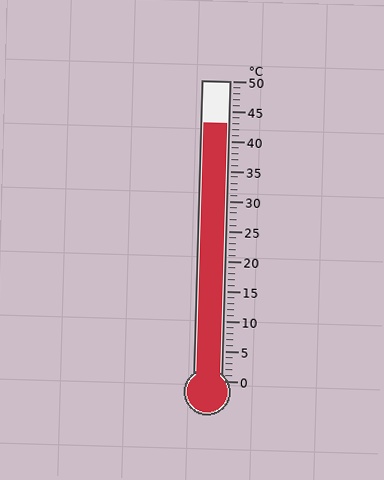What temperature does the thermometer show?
The thermometer shows approximately 43°C.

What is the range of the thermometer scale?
The thermometer scale ranges from 0°C to 50°C.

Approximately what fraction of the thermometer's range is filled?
The thermometer is filled to approximately 85% of its range.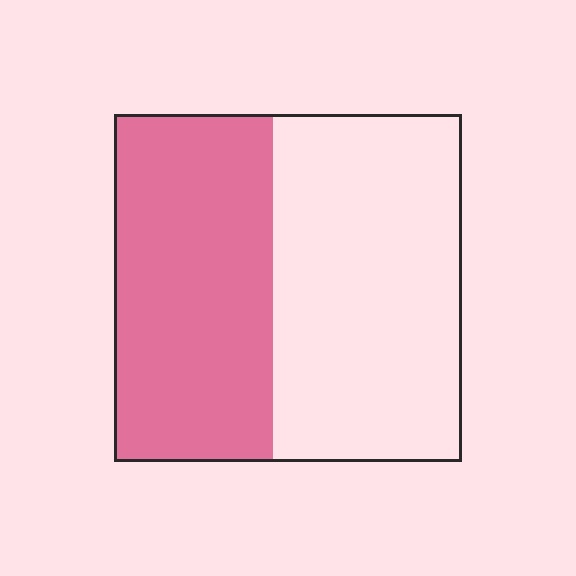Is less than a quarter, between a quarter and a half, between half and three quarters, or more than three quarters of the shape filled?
Between a quarter and a half.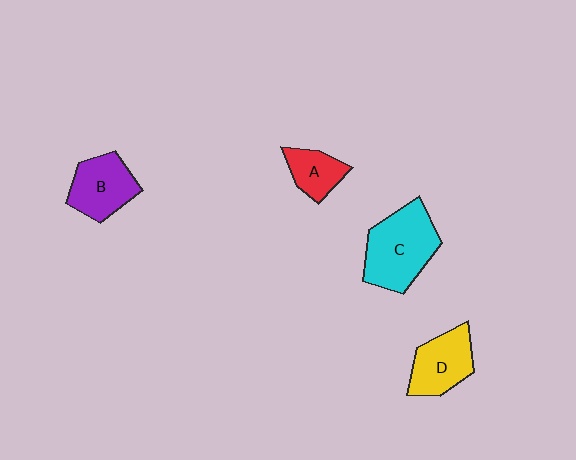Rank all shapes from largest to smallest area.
From largest to smallest: C (cyan), B (purple), D (yellow), A (red).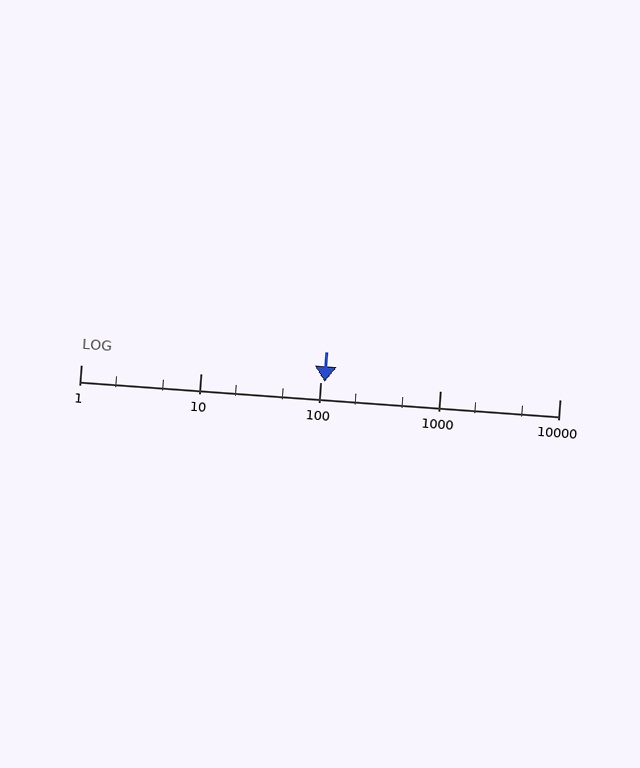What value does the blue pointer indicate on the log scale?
The pointer indicates approximately 110.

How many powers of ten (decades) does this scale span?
The scale spans 4 decades, from 1 to 10000.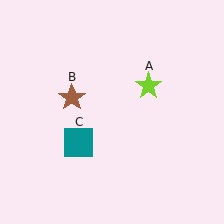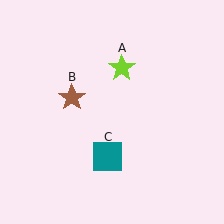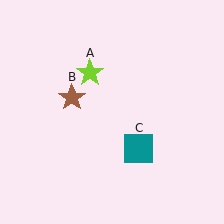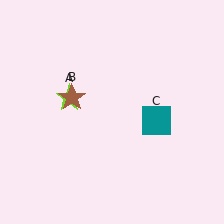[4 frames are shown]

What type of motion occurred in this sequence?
The lime star (object A), teal square (object C) rotated counterclockwise around the center of the scene.